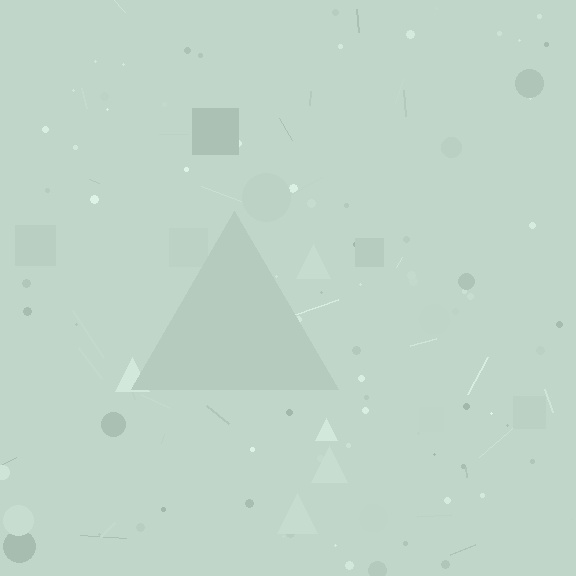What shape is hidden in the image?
A triangle is hidden in the image.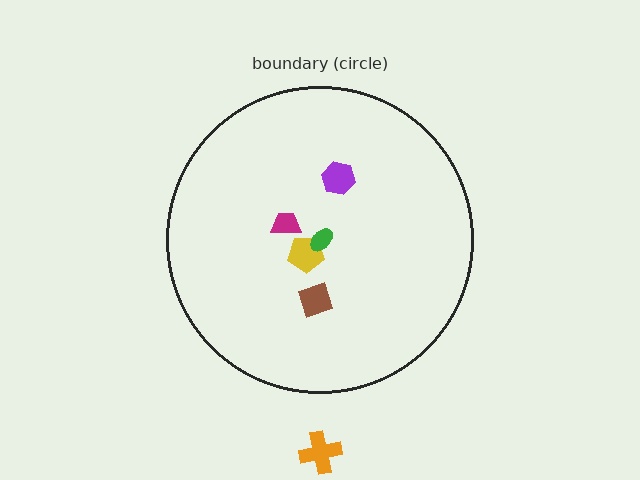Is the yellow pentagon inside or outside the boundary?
Inside.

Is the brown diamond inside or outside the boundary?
Inside.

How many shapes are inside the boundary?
5 inside, 1 outside.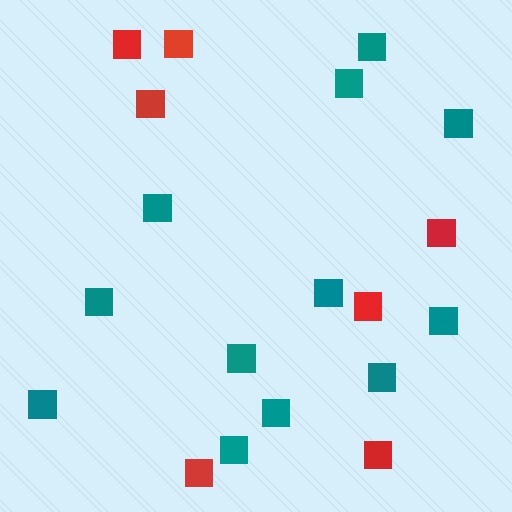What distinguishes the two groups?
There are 2 groups: one group of teal squares (12) and one group of red squares (7).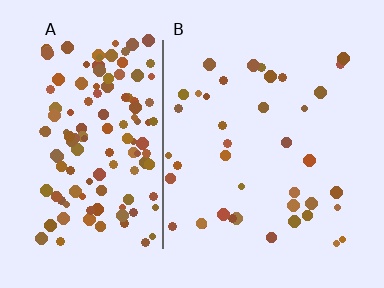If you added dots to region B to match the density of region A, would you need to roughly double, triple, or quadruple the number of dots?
Approximately quadruple.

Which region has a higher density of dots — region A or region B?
A (the left).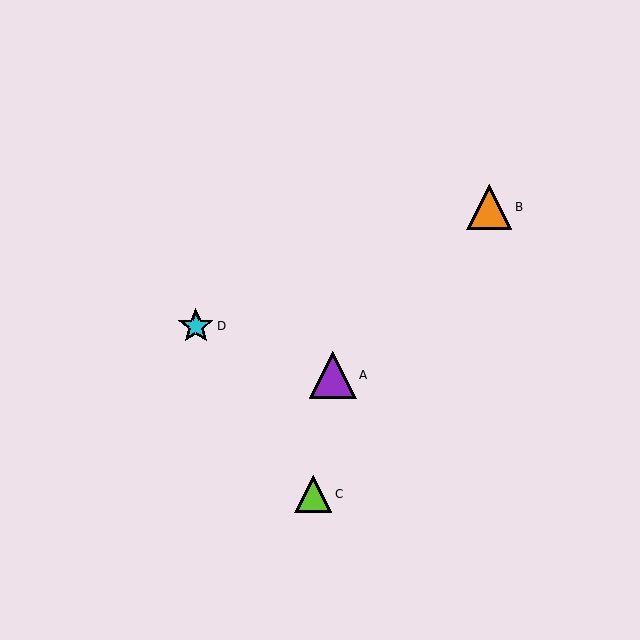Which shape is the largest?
The purple triangle (labeled A) is the largest.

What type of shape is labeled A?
Shape A is a purple triangle.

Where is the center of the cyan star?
The center of the cyan star is at (196, 326).